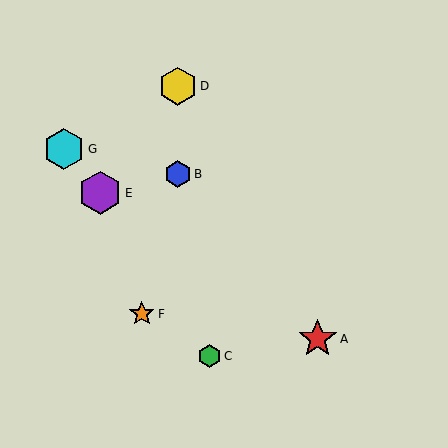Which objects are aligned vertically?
Objects B, D are aligned vertically.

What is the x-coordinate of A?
Object A is at x≈318.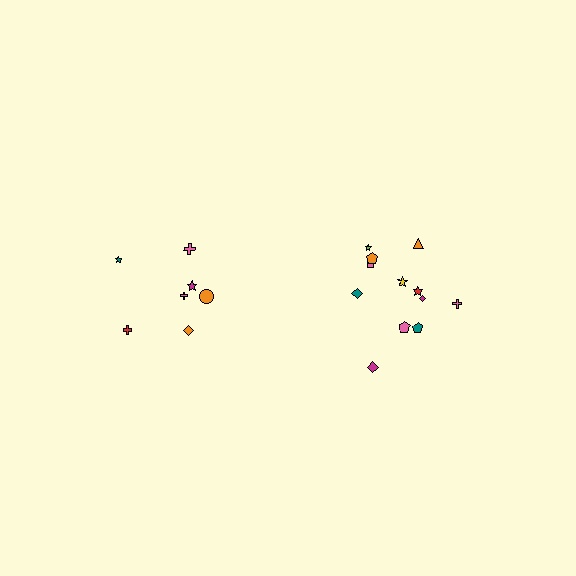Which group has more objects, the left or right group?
The right group.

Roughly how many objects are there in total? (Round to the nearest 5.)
Roughly 20 objects in total.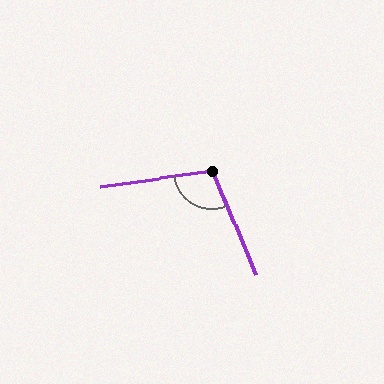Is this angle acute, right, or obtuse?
It is obtuse.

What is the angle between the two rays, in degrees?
Approximately 105 degrees.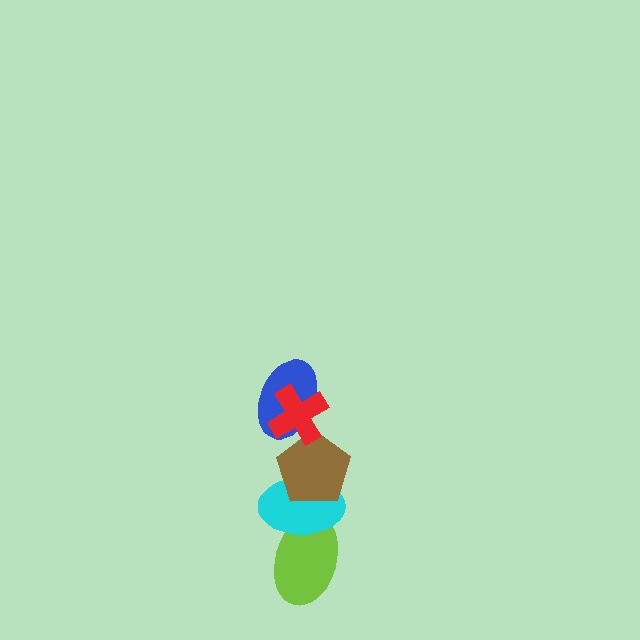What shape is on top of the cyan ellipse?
The brown pentagon is on top of the cyan ellipse.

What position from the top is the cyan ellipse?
The cyan ellipse is 4th from the top.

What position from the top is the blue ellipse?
The blue ellipse is 2nd from the top.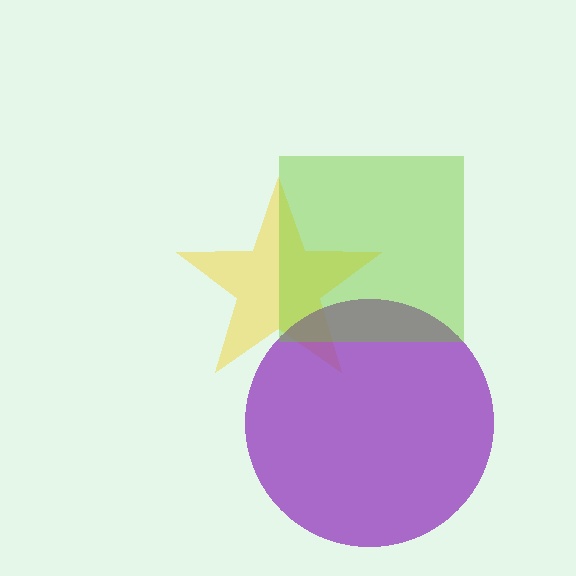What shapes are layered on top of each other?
The layered shapes are: a yellow star, a purple circle, a lime square.